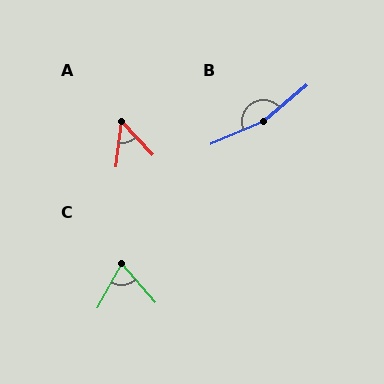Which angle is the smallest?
A, at approximately 50 degrees.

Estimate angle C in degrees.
Approximately 70 degrees.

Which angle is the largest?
B, at approximately 163 degrees.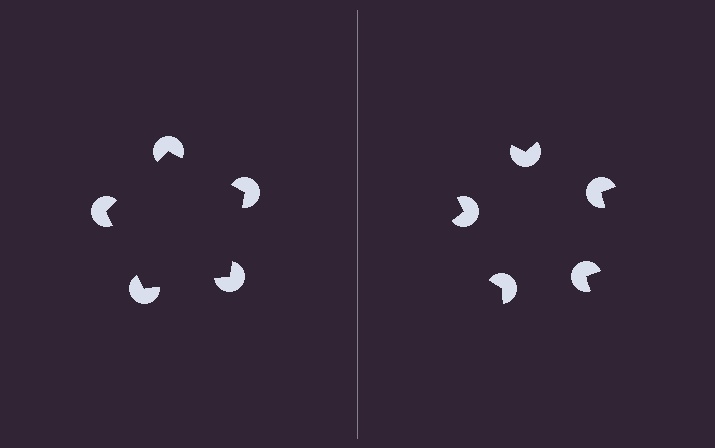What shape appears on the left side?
An illusory pentagon.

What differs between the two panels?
The pac-man discs are positioned identically on both sides; only the wedge orientations differ. On the left they align to a pentagon; on the right they are misaligned.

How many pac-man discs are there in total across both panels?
10 — 5 on each side.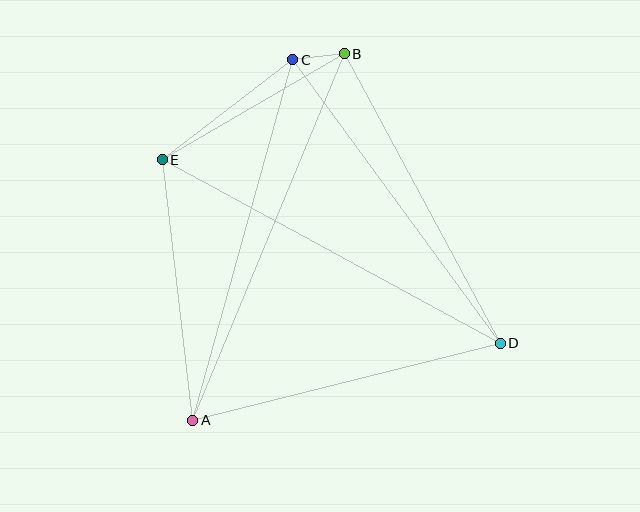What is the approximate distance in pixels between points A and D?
The distance between A and D is approximately 317 pixels.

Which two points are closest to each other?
Points B and C are closest to each other.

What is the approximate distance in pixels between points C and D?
The distance between C and D is approximately 351 pixels.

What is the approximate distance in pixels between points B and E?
The distance between B and E is approximately 211 pixels.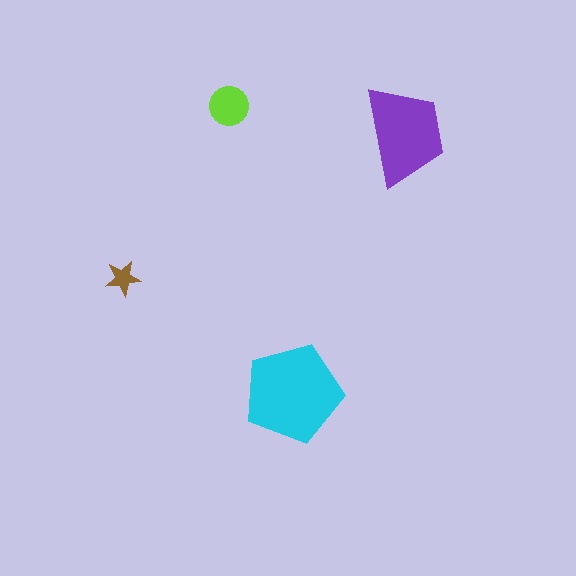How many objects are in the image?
There are 4 objects in the image.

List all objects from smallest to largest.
The brown star, the lime circle, the purple trapezoid, the cyan pentagon.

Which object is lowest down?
The cyan pentagon is bottommost.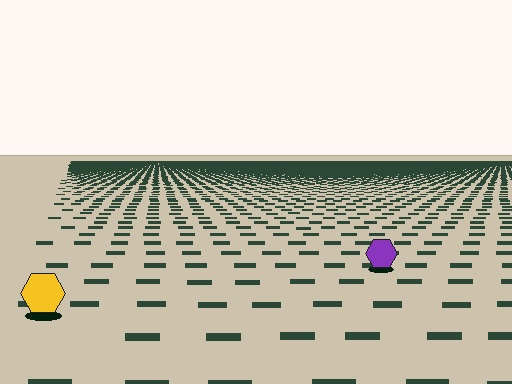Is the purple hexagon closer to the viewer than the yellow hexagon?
No. The yellow hexagon is closer — you can tell from the texture gradient: the ground texture is coarser near it.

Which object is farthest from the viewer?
The purple hexagon is farthest from the viewer. It appears smaller and the ground texture around it is denser.